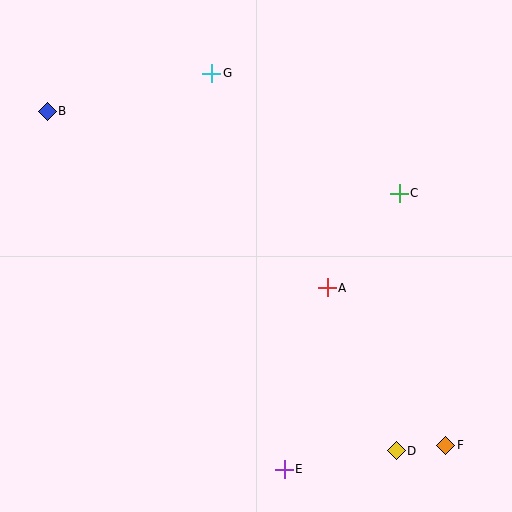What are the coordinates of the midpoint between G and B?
The midpoint between G and B is at (129, 92).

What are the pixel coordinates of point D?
Point D is at (396, 451).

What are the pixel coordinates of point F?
Point F is at (446, 445).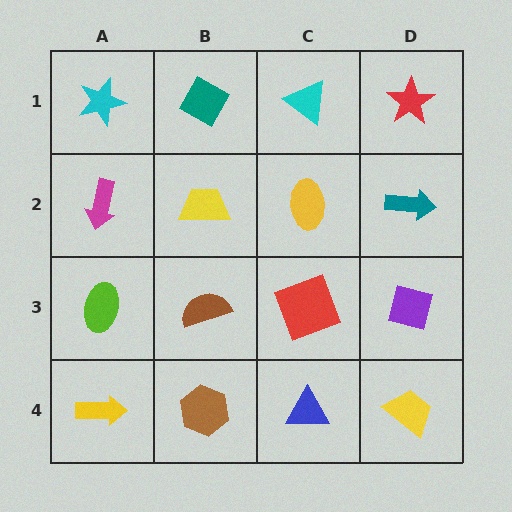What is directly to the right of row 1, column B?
A cyan triangle.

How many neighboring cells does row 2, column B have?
4.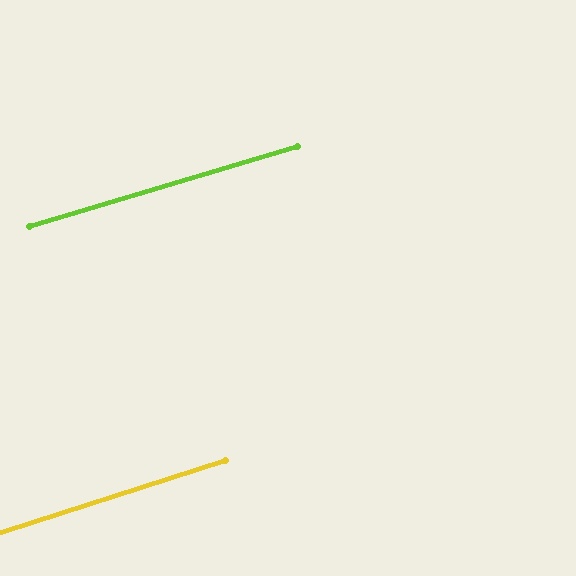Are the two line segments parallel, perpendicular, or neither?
Parallel — their directions differ by only 1.2°.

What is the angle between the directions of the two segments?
Approximately 1 degree.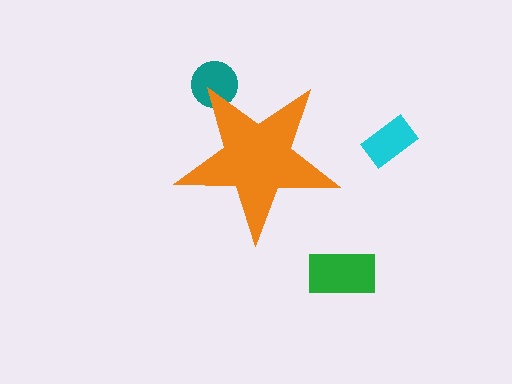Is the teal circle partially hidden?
Yes, the teal circle is partially hidden behind the orange star.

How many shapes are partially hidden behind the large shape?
1 shape is partially hidden.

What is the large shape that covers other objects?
An orange star.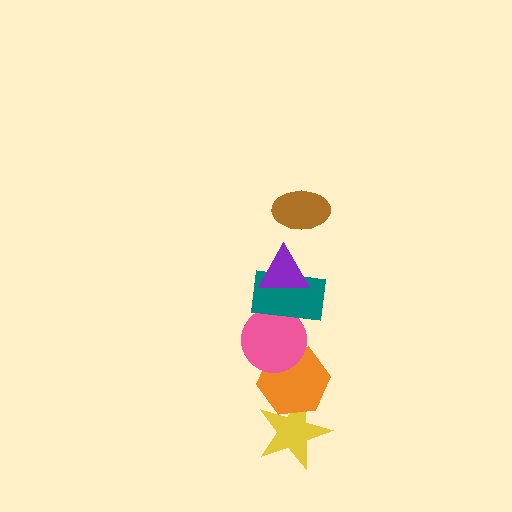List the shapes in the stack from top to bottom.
From top to bottom: the brown ellipse, the purple triangle, the teal rectangle, the pink circle, the orange hexagon, the yellow star.